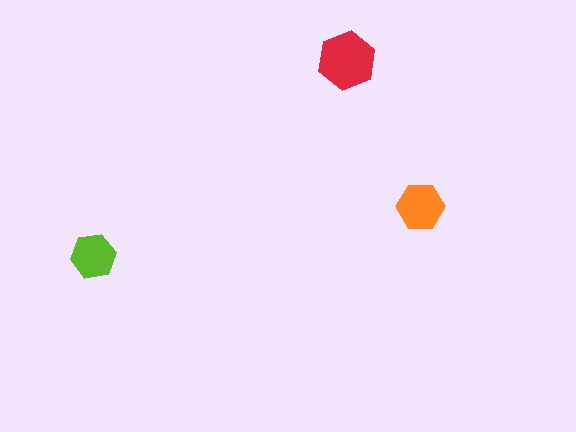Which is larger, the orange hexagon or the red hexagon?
The red one.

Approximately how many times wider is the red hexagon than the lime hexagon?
About 1.5 times wider.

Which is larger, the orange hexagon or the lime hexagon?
The orange one.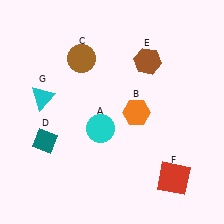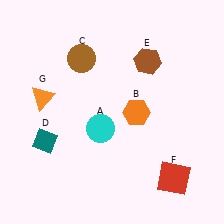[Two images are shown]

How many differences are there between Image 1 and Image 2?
There is 1 difference between the two images.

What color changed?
The triangle (G) changed from cyan in Image 1 to orange in Image 2.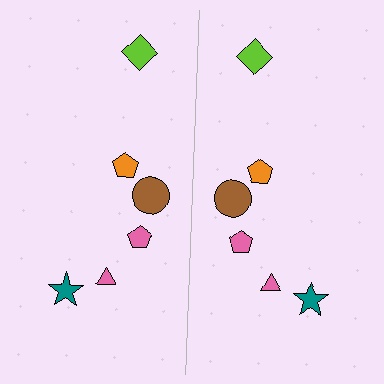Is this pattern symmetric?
Yes, this pattern has bilateral (reflection) symmetry.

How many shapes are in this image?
There are 12 shapes in this image.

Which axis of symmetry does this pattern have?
The pattern has a vertical axis of symmetry running through the center of the image.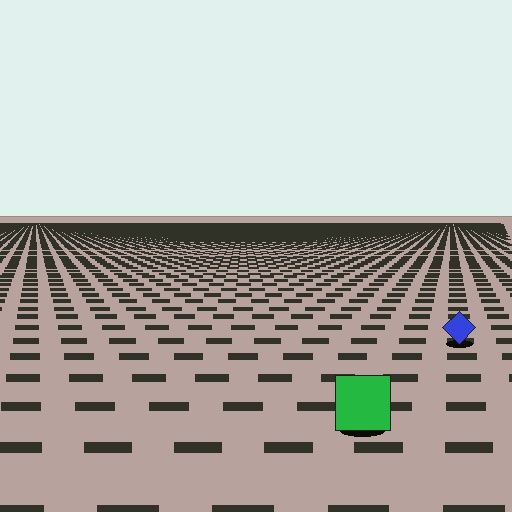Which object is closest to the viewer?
The green square is closest. The texture marks near it are larger and more spread out.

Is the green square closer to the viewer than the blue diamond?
Yes. The green square is closer — you can tell from the texture gradient: the ground texture is coarser near it.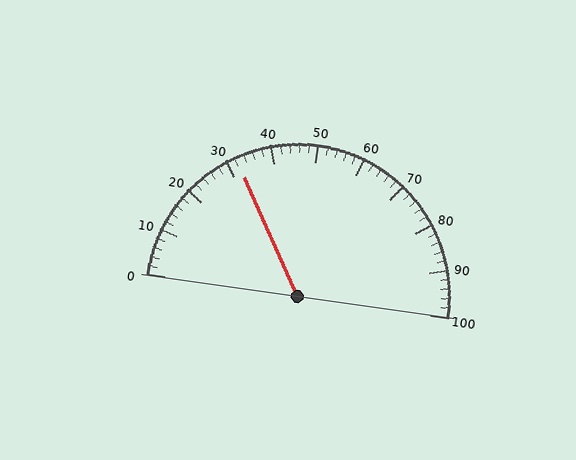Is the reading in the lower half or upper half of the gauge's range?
The reading is in the lower half of the range (0 to 100).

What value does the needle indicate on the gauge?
The needle indicates approximately 32.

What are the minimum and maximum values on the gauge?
The gauge ranges from 0 to 100.